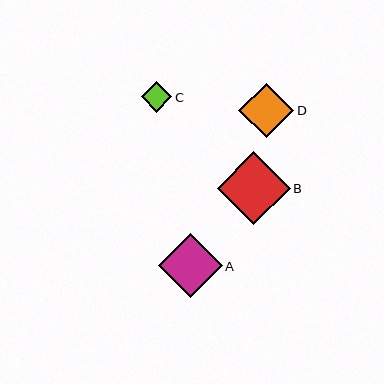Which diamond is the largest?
Diamond B is the largest with a size of approximately 73 pixels.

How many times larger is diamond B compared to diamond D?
Diamond B is approximately 1.3 times the size of diamond D.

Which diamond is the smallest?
Diamond C is the smallest with a size of approximately 30 pixels.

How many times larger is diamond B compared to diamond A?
Diamond B is approximately 1.1 times the size of diamond A.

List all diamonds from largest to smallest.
From largest to smallest: B, A, D, C.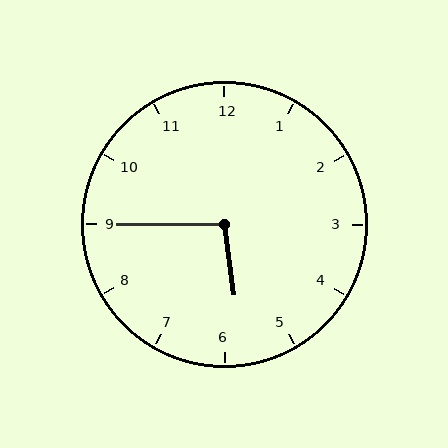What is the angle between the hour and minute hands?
Approximately 98 degrees.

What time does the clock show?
5:45.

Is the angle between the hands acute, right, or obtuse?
It is obtuse.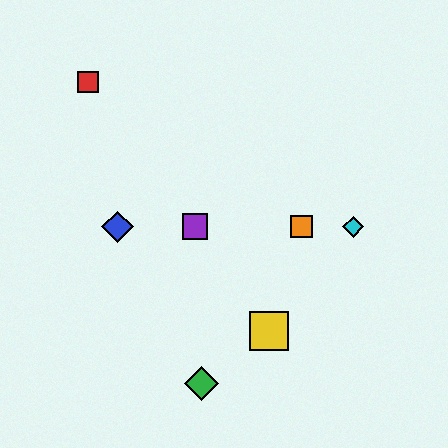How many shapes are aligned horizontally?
4 shapes (the blue diamond, the purple square, the orange square, the cyan diamond) are aligned horizontally.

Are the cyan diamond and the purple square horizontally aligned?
Yes, both are at y≈227.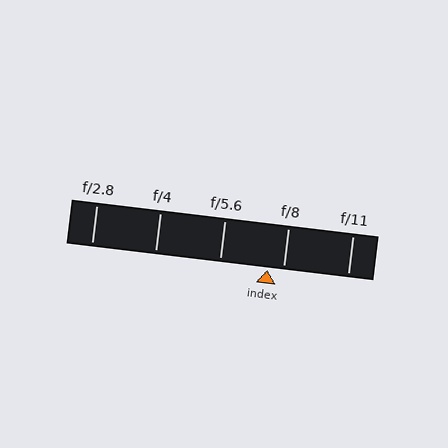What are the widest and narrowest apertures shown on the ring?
The widest aperture shown is f/2.8 and the narrowest is f/11.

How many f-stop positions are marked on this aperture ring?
There are 5 f-stop positions marked.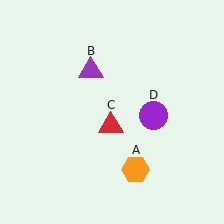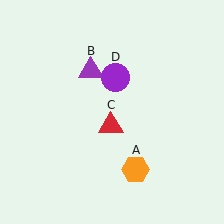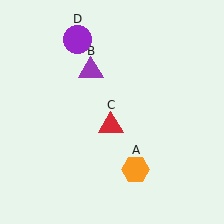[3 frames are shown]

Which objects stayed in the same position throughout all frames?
Orange hexagon (object A) and purple triangle (object B) and red triangle (object C) remained stationary.